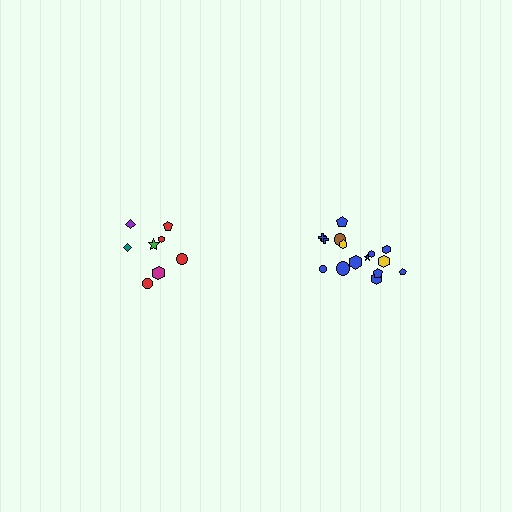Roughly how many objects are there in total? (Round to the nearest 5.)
Roughly 25 objects in total.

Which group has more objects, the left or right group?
The right group.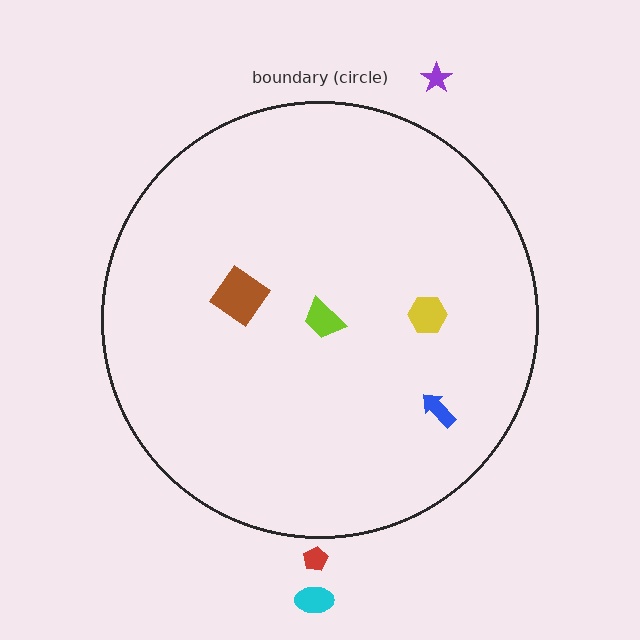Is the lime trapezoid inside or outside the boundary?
Inside.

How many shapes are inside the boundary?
4 inside, 3 outside.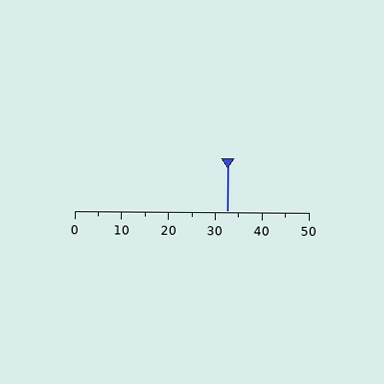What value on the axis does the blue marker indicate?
The marker indicates approximately 32.5.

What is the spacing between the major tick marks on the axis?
The major ticks are spaced 10 apart.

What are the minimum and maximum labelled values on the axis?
The axis runs from 0 to 50.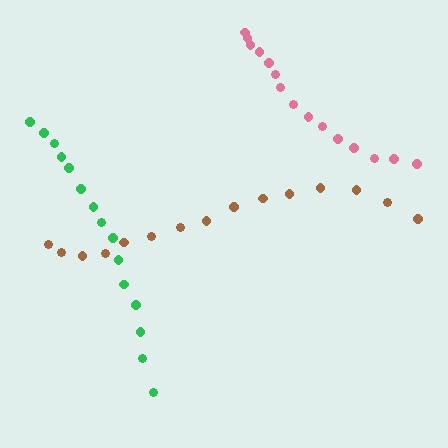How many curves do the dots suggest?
There are 3 distinct paths.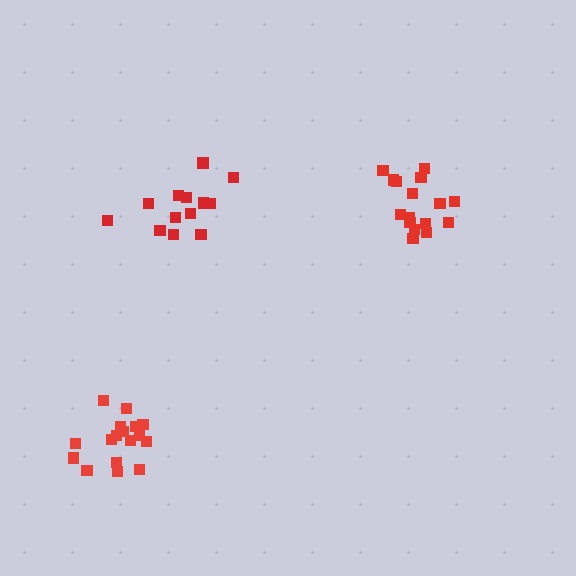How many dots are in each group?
Group 1: 17 dots, Group 2: 16 dots, Group 3: 13 dots (46 total).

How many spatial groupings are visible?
There are 3 spatial groupings.